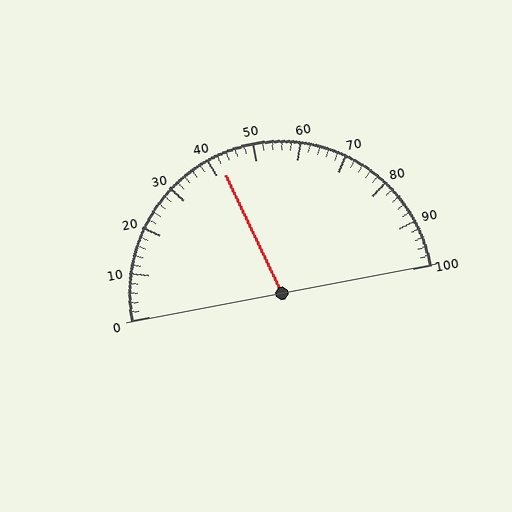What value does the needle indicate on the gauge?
The needle indicates approximately 42.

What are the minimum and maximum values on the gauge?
The gauge ranges from 0 to 100.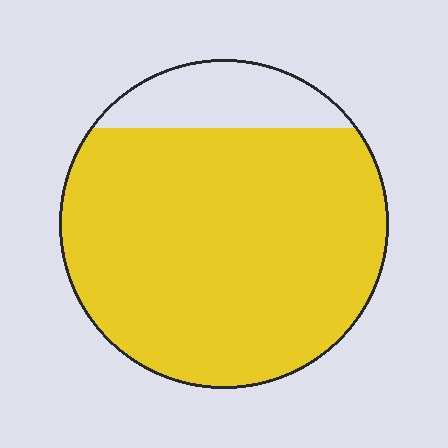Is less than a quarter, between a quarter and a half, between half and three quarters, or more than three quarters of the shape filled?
More than three quarters.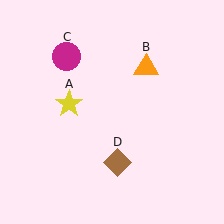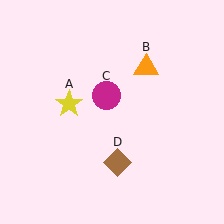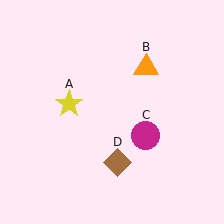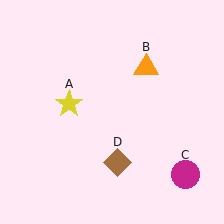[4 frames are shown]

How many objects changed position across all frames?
1 object changed position: magenta circle (object C).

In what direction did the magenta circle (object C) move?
The magenta circle (object C) moved down and to the right.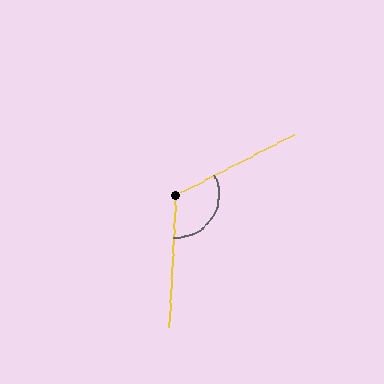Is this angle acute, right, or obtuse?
It is obtuse.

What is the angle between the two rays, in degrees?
Approximately 120 degrees.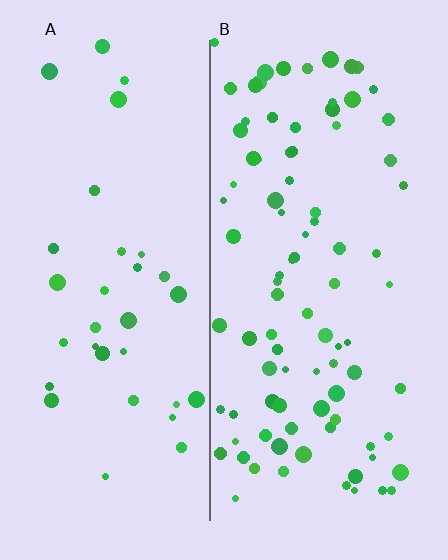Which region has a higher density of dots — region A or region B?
B (the right).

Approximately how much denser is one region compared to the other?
Approximately 2.6× — region B over region A.